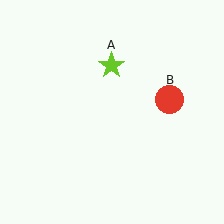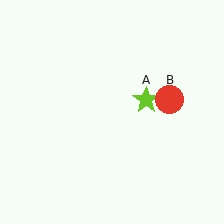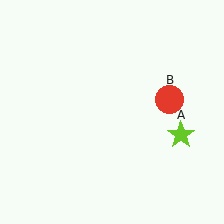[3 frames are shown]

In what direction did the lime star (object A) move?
The lime star (object A) moved down and to the right.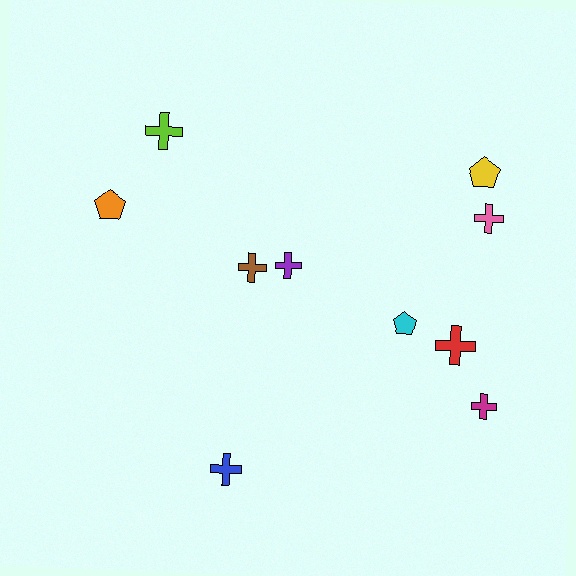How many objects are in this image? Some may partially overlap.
There are 10 objects.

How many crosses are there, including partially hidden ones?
There are 7 crosses.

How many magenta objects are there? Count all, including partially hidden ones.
There is 1 magenta object.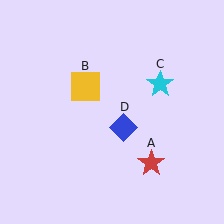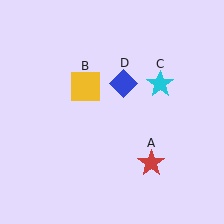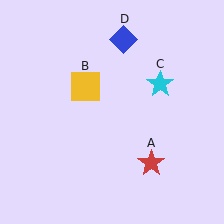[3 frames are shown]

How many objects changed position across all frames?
1 object changed position: blue diamond (object D).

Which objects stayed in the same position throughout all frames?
Red star (object A) and yellow square (object B) and cyan star (object C) remained stationary.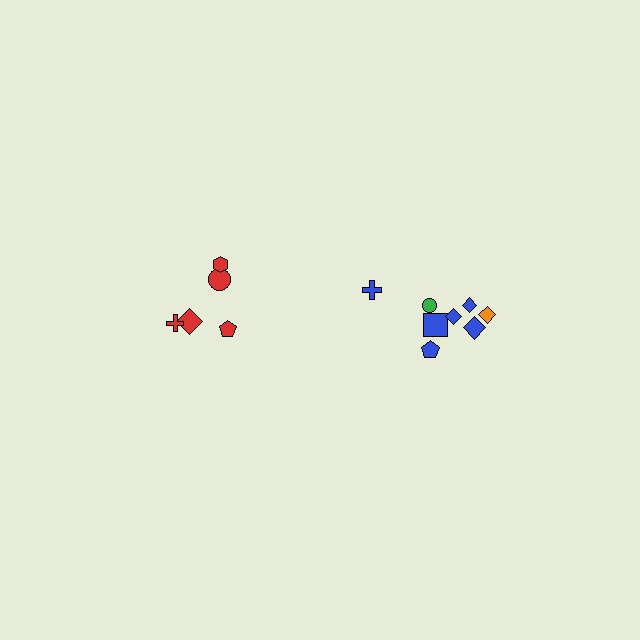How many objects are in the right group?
There are 8 objects.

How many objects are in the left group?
There are 5 objects.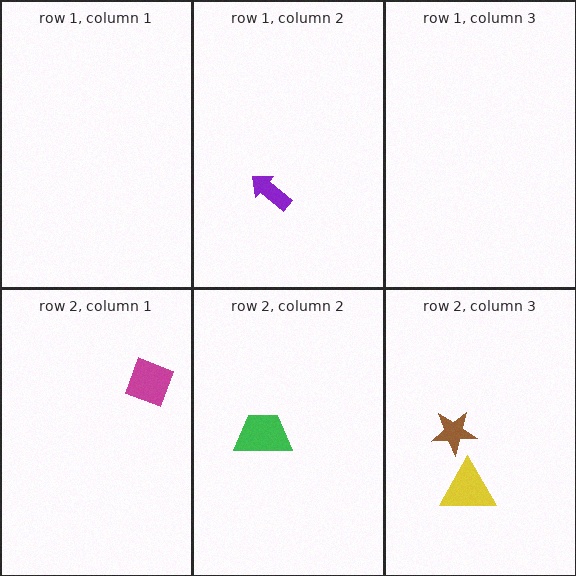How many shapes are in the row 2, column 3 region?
2.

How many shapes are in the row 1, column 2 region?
1.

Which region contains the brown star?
The row 2, column 3 region.